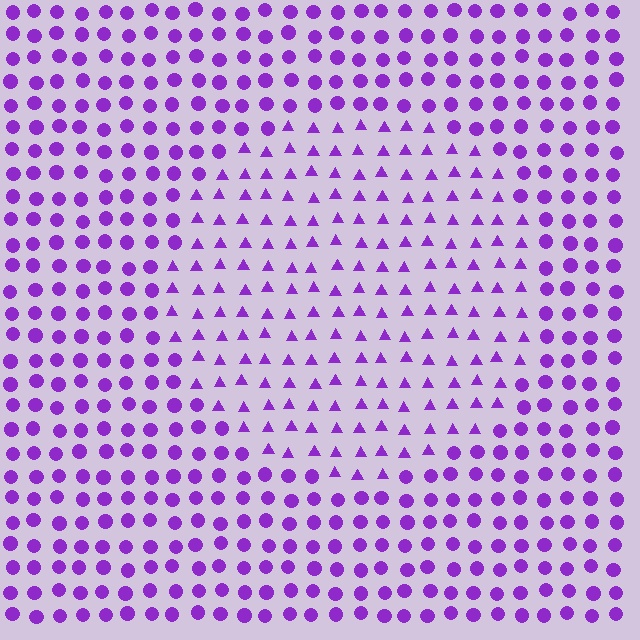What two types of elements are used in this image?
The image uses triangles inside the circle region and circles outside it.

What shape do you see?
I see a circle.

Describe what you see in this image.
The image is filled with small purple elements arranged in a uniform grid. A circle-shaped region contains triangles, while the surrounding area contains circles. The boundary is defined purely by the change in element shape.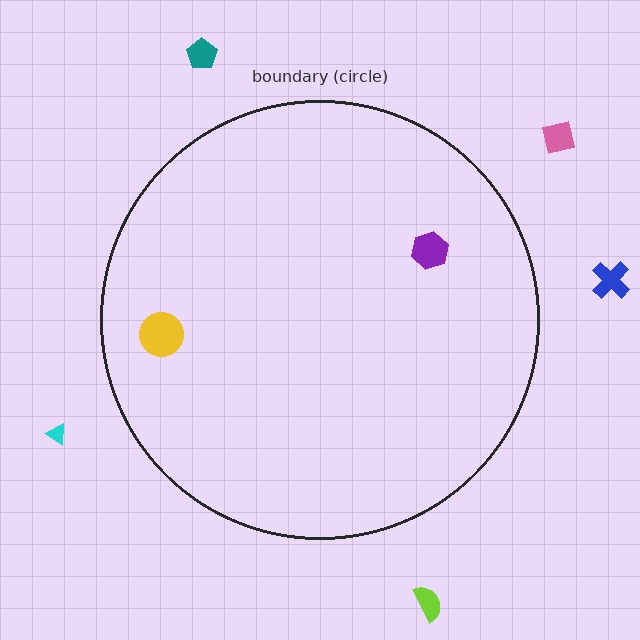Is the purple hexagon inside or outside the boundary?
Inside.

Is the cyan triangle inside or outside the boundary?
Outside.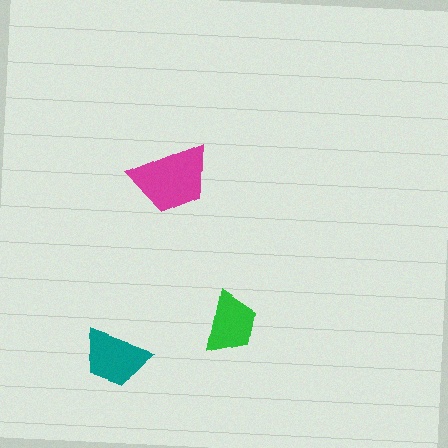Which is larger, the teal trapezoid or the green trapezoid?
The teal one.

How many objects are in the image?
There are 3 objects in the image.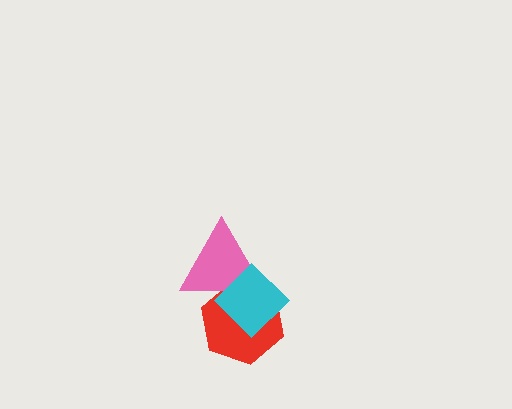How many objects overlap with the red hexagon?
2 objects overlap with the red hexagon.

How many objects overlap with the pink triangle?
2 objects overlap with the pink triangle.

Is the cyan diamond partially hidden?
No, no other shape covers it.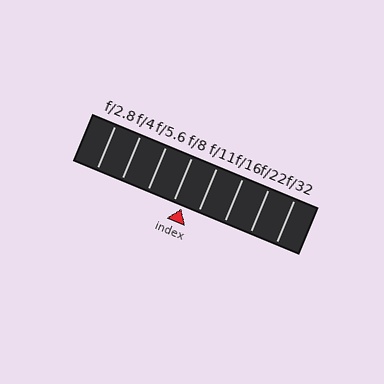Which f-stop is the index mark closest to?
The index mark is closest to f/8.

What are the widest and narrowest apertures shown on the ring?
The widest aperture shown is f/2.8 and the narrowest is f/32.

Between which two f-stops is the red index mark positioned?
The index mark is between f/8 and f/11.